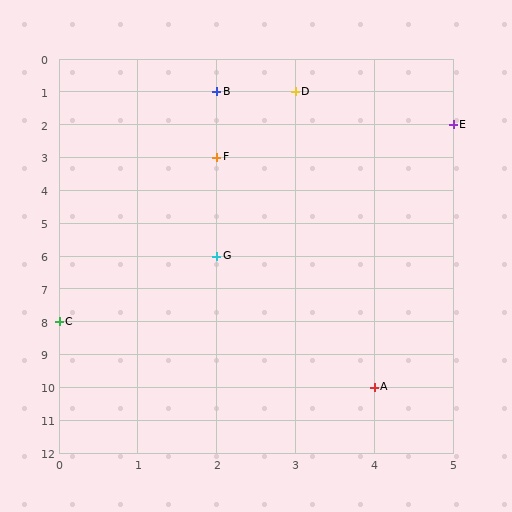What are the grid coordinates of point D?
Point D is at grid coordinates (3, 1).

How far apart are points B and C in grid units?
Points B and C are 2 columns and 7 rows apart (about 7.3 grid units diagonally).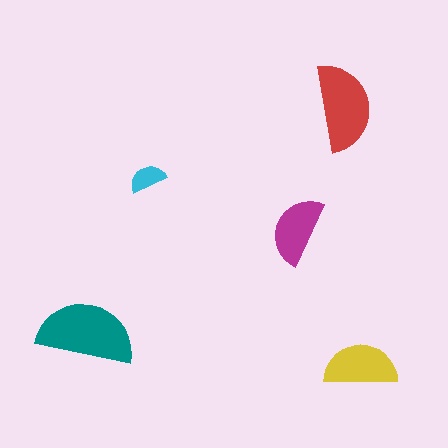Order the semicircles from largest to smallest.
the teal one, the red one, the yellow one, the magenta one, the cyan one.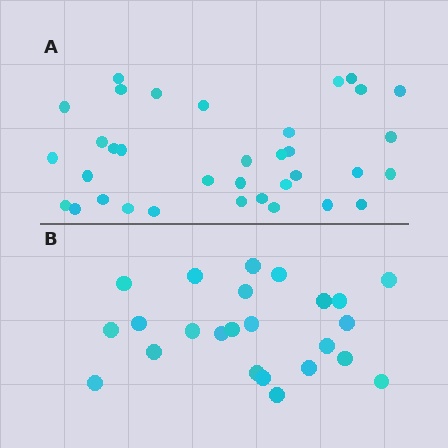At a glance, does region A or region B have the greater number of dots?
Region A (the top region) has more dots.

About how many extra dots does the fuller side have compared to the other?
Region A has roughly 12 or so more dots than region B.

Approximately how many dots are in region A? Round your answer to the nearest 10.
About 40 dots. (The exact count is 35, which rounds to 40.)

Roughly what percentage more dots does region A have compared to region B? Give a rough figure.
About 45% more.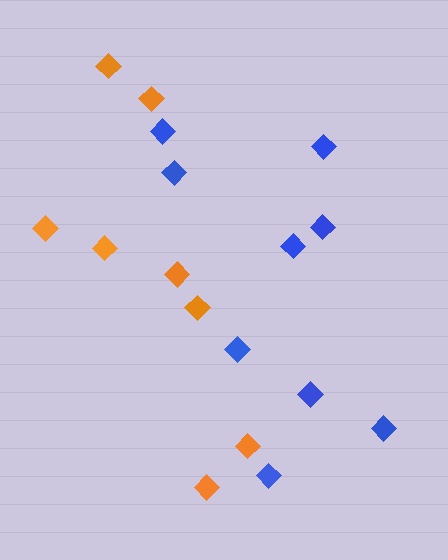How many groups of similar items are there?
There are 2 groups: one group of orange diamonds (8) and one group of blue diamonds (9).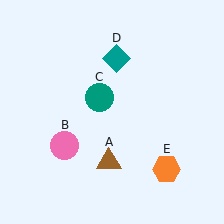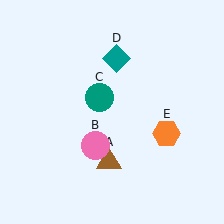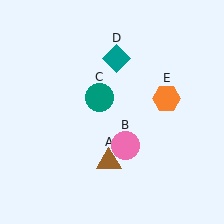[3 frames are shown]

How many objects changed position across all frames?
2 objects changed position: pink circle (object B), orange hexagon (object E).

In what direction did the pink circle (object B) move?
The pink circle (object B) moved right.